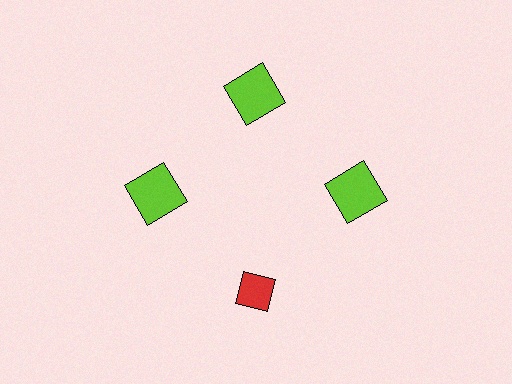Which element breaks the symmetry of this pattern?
The red diamond at roughly the 6 o'clock position breaks the symmetry. All other shapes are lime squares.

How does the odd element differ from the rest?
It differs in both color (red instead of lime) and shape (diamond instead of square).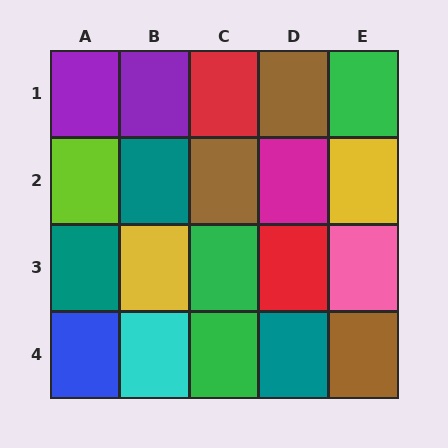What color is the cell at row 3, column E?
Pink.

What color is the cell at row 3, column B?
Yellow.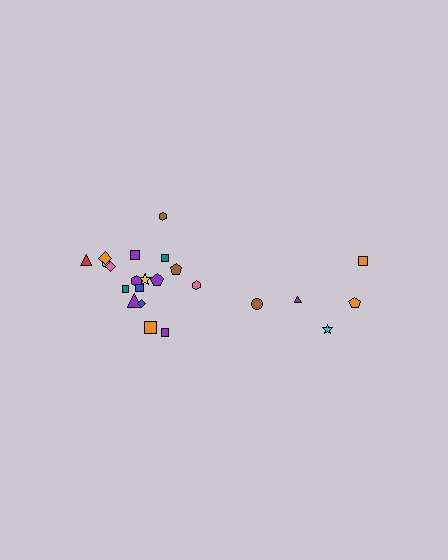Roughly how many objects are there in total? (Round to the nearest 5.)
Roughly 25 objects in total.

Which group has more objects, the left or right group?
The left group.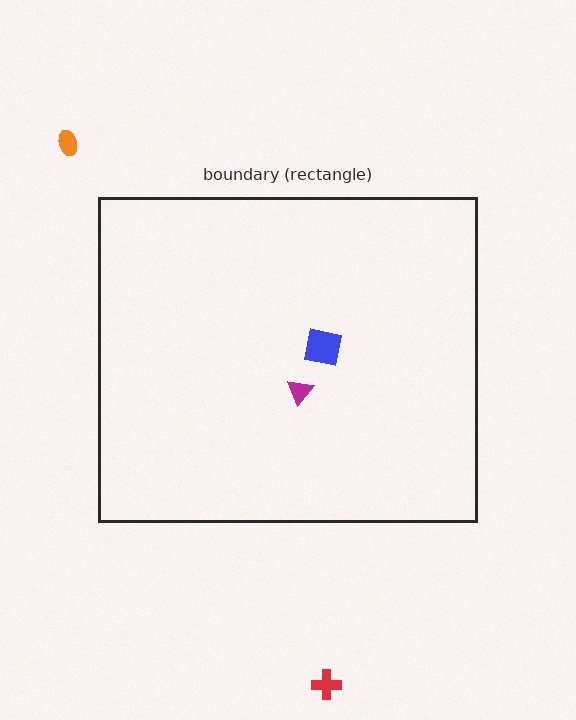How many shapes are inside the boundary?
2 inside, 2 outside.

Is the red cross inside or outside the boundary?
Outside.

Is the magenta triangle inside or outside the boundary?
Inside.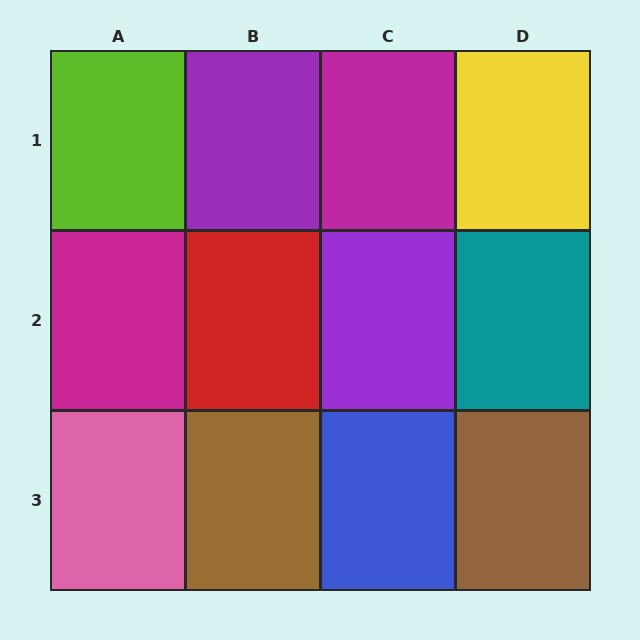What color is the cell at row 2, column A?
Magenta.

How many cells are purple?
2 cells are purple.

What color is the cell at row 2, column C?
Purple.